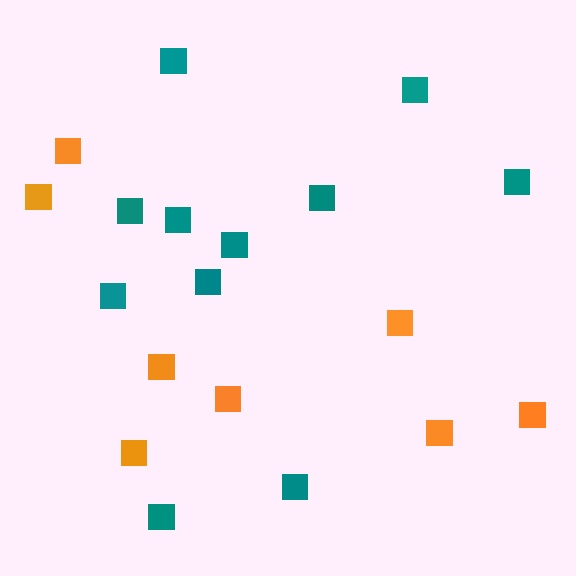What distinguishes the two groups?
There are 2 groups: one group of orange squares (8) and one group of teal squares (11).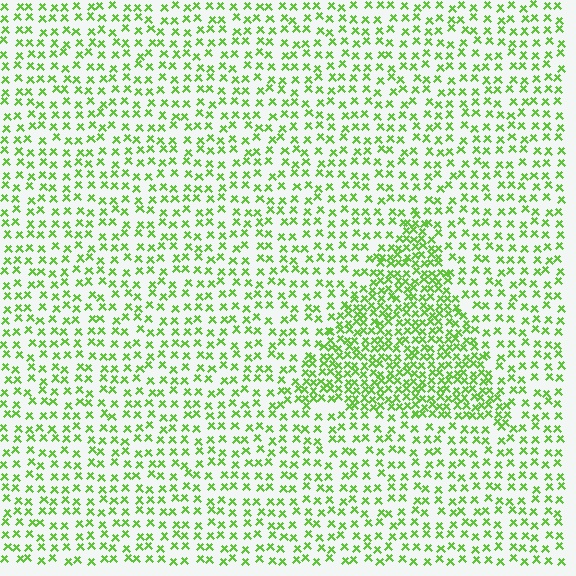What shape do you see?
I see a triangle.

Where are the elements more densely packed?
The elements are more densely packed inside the triangle boundary.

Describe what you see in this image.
The image contains small lime elements arranged at two different densities. A triangle-shaped region is visible where the elements are more densely packed than the surrounding area.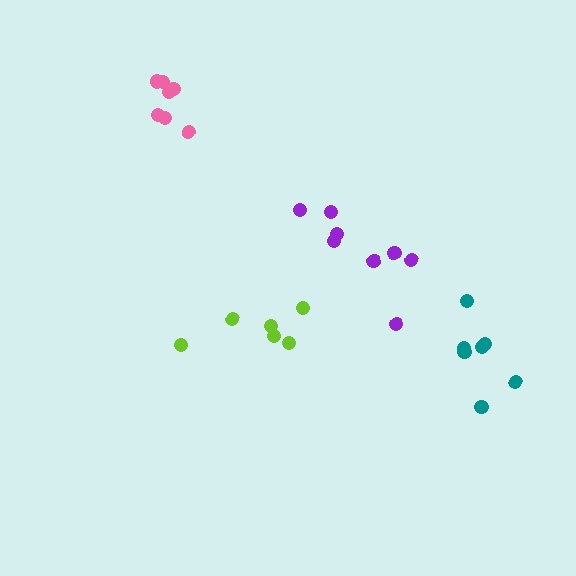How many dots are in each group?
Group 1: 7 dots, Group 2: 6 dots, Group 3: 8 dots, Group 4: 7 dots (28 total).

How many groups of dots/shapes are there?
There are 4 groups.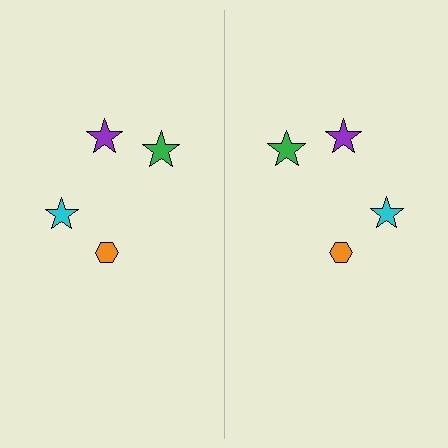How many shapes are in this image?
There are 8 shapes in this image.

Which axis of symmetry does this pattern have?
The pattern has a vertical axis of symmetry running through the center of the image.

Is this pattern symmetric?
Yes, this pattern has bilateral (reflection) symmetry.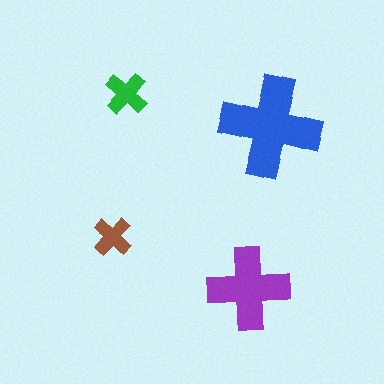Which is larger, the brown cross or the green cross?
The green one.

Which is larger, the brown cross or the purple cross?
The purple one.